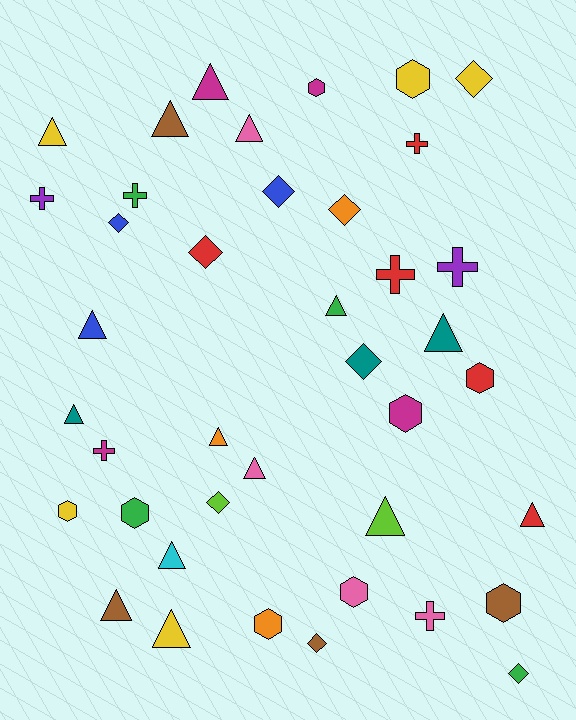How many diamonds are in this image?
There are 9 diamonds.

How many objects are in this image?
There are 40 objects.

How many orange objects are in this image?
There are 3 orange objects.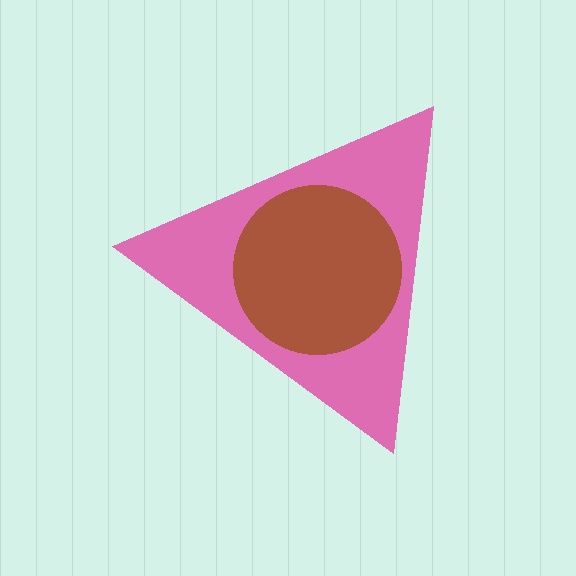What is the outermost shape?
The pink triangle.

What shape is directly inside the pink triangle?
The brown circle.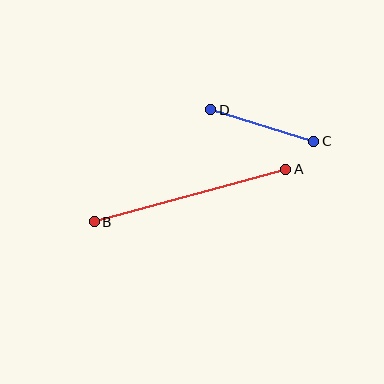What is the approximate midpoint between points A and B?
The midpoint is at approximately (190, 195) pixels.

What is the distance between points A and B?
The distance is approximately 198 pixels.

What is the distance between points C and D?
The distance is approximately 108 pixels.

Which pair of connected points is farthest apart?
Points A and B are farthest apart.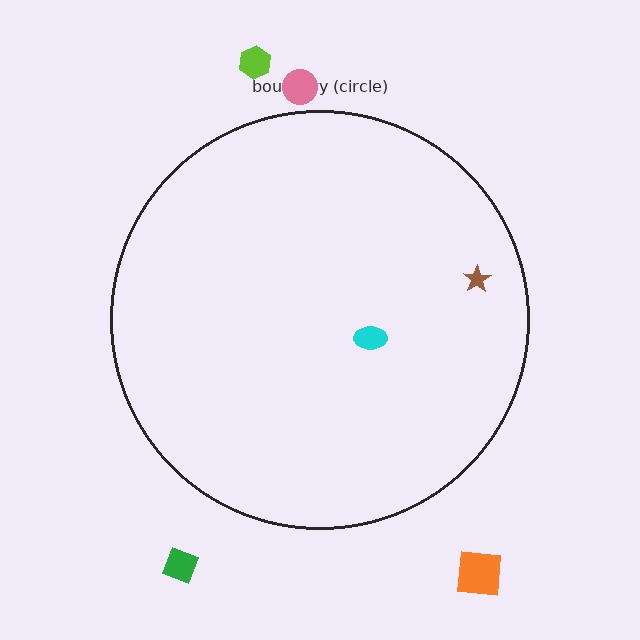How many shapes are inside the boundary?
2 inside, 4 outside.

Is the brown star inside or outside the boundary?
Inside.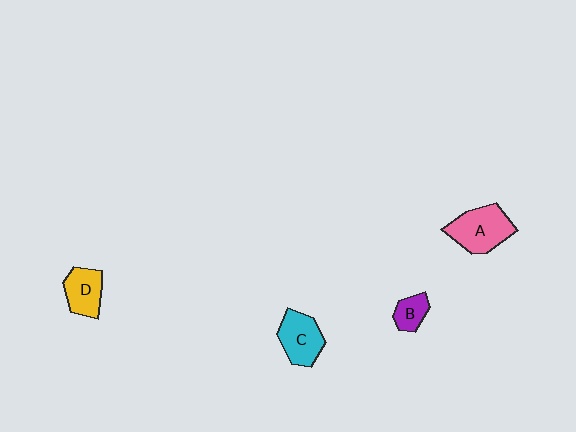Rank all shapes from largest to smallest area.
From largest to smallest: A (pink), C (cyan), D (yellow), B (purple).